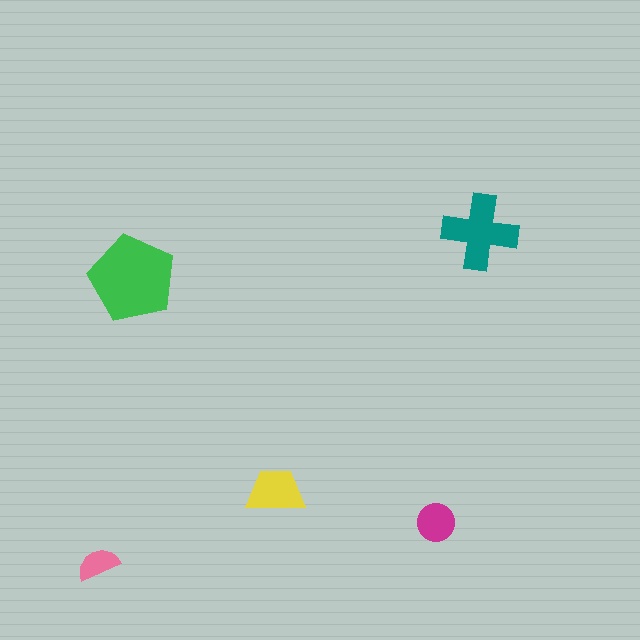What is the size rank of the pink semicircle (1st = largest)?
5th.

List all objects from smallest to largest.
The pink semicircle, the magenta circle, the yellow trapezoid, the teal cross, the green pentagon.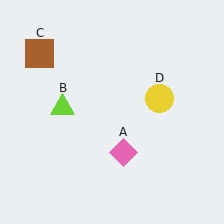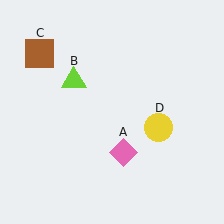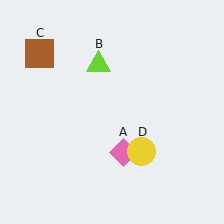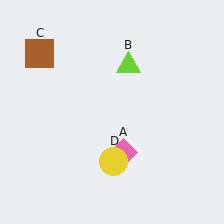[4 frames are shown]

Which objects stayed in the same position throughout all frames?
Pink diamond (object A) and brown square (object C) remained stationary.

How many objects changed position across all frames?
2 objects changed position: lime triangle (object B), yellow circle (object D).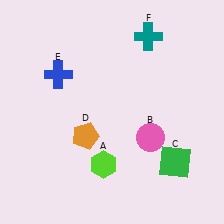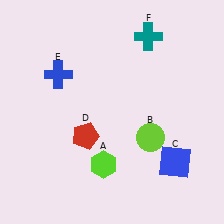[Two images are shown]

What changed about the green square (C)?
In Image 1, C is green. In Image 2, it changed to blue.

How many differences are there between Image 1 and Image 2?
There are 3 differences between the two images.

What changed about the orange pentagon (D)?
In Image 1, D is orange. In Image 2, it changed to red.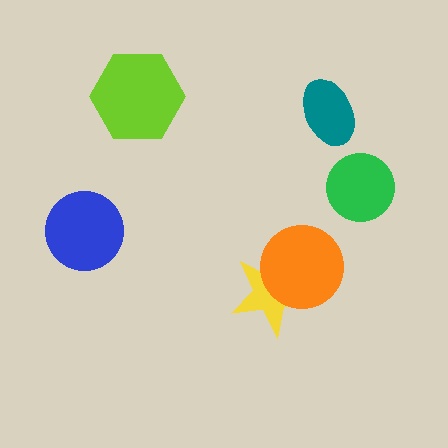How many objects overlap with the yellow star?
1 object overlaps with the yellow star.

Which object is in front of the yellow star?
The orange circle is in front of the yellow star.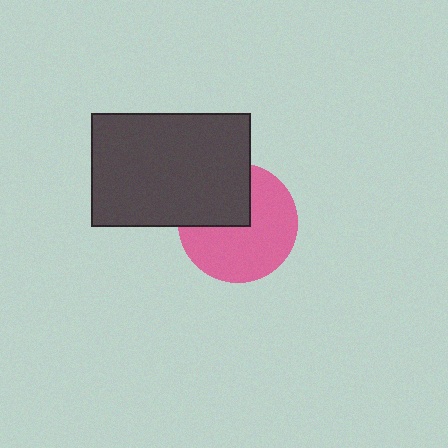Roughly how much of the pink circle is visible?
About half of it is visible (roughly 65%).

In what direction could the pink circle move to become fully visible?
The pink circle could move toward the lower-right. That would shift it out from behind the dark gray rectangle entirely.